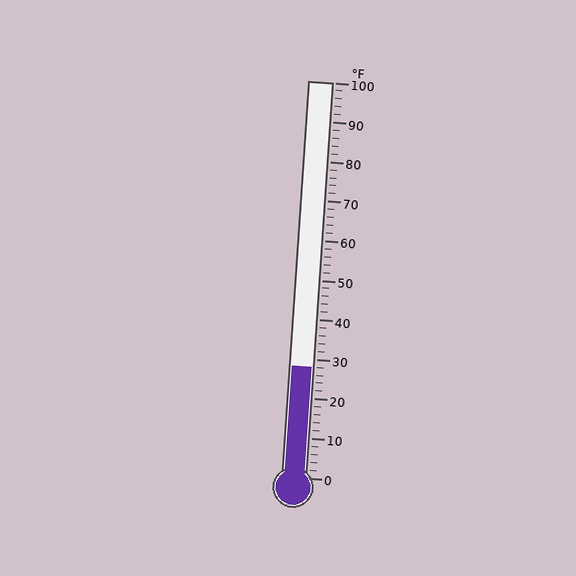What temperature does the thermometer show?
The thermometer shows approximately 28°F.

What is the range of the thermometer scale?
The thermometer scale ranges from 0°F to 100°F.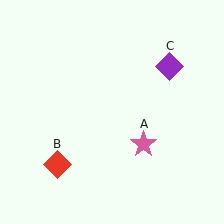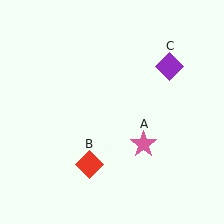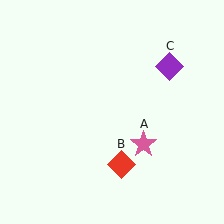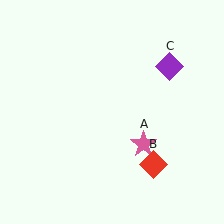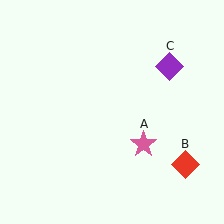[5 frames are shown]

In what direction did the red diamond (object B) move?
The red diamond (object B) moved right.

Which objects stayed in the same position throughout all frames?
Pink star (object A) and purple diamond (object C) remained stationary.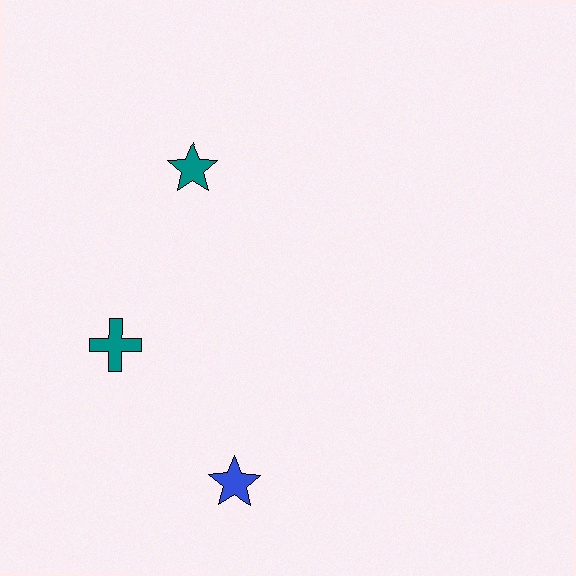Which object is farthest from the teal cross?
The teal star is farthest from the teal cross.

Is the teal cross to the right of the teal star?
No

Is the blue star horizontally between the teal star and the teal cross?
No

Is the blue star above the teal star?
No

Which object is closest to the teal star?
The teal cross is closest to the teal star.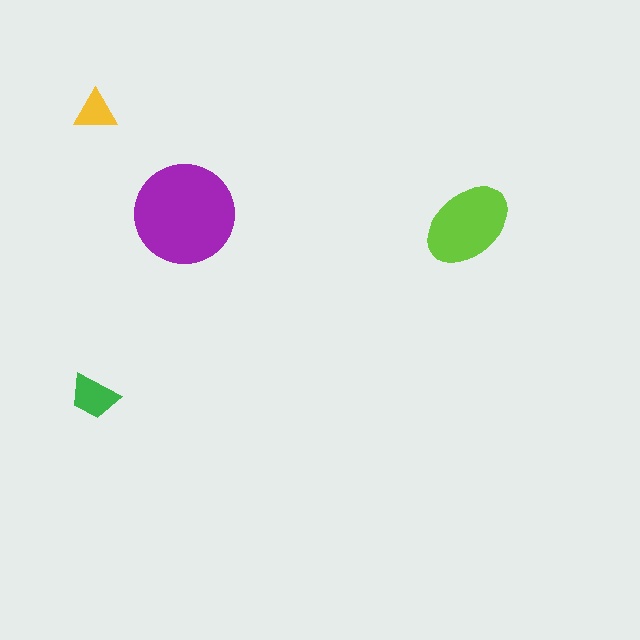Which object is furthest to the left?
The green trapezoid is leftmost.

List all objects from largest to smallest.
The purple circle, the lime ellipse, the green trapezoid, the yellow triangle.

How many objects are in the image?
There are 4 objects in the image.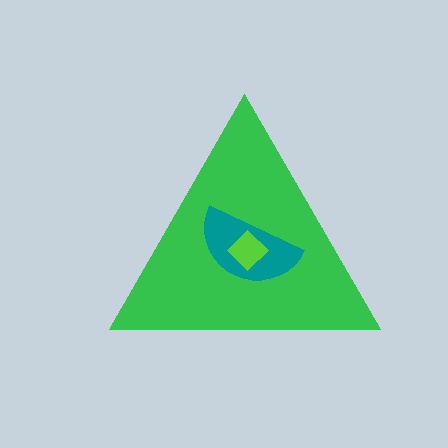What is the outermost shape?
The green triangle.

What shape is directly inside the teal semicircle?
The lime diamond.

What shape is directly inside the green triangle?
The teal semicircle.